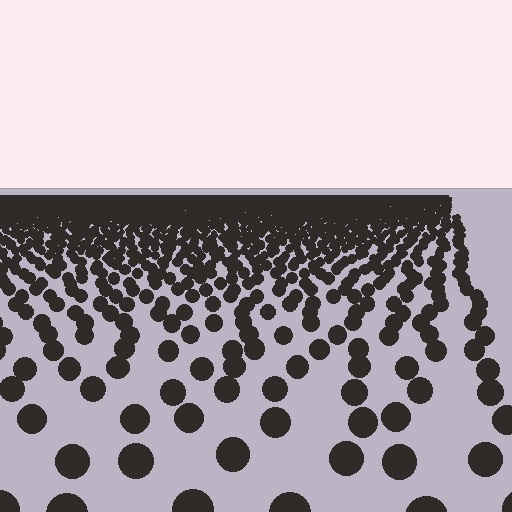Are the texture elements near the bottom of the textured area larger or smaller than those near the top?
Larger. Near the bottom, elements are closer to the viewer and appear at a bigger on-screen size.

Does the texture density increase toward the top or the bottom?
Density increases toward the top.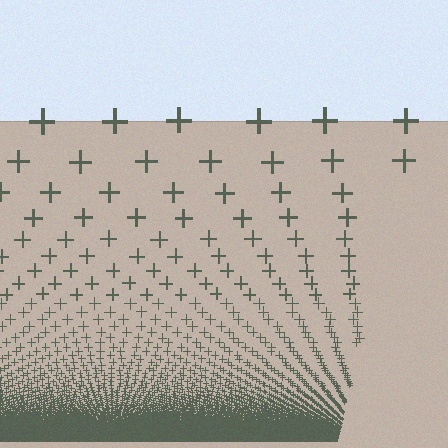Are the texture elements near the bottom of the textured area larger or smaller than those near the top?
Smaller. The gradient is inverted — elements near the bottom are smaller and denser.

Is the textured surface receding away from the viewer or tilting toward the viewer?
The surface appears to tilt toward the viewer. Texture elements get larger and sparser toward the top.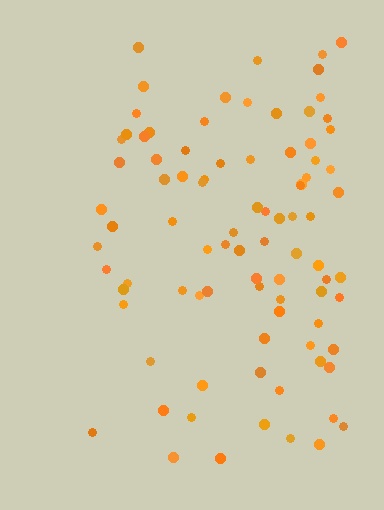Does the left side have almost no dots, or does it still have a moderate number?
Still a moderate number, just noticeably fewer than the right.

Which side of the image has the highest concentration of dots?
The right.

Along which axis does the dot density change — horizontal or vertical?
Horizontal.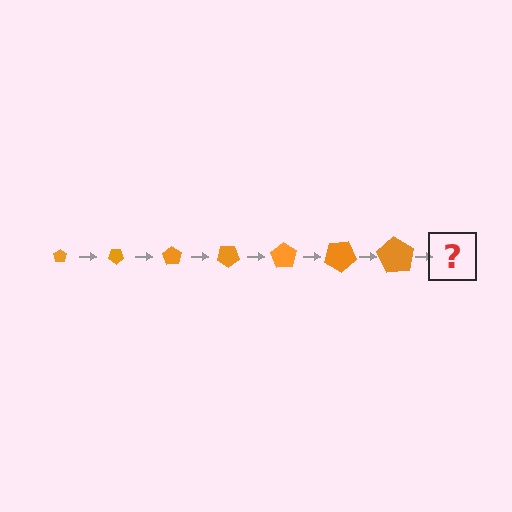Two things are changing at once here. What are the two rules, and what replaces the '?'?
The two rules are that the pentagon grows larger each step and it rotates 35 degrees each step. The '?' should be a pentagon, larger than the previous one and rotated 245 degrees from the start.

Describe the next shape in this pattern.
It should be a pentagon, larger than the previous one and rotated 245 degrees from the start.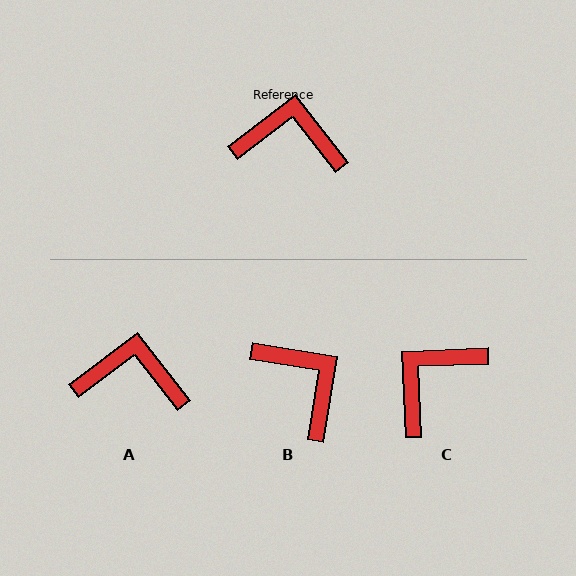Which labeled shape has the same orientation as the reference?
A.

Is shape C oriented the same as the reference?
No, it is off by about 55 degrees.